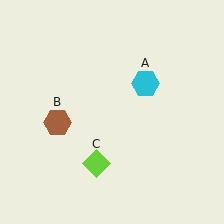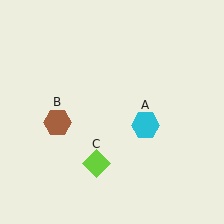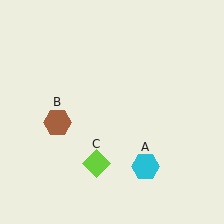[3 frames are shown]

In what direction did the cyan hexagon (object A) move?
The cyan hexagon (object A) moved down.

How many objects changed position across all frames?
1 object changed position: cyan hexagon (object A).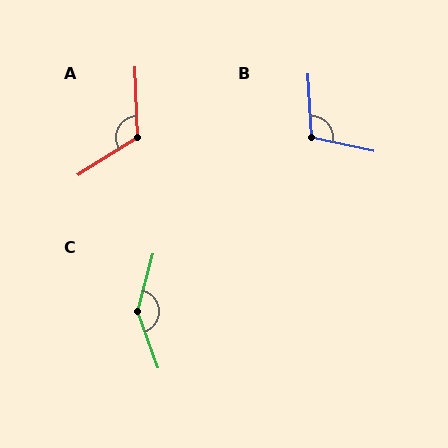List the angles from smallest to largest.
B (105°), A (121°), C (145°).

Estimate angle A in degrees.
Approximately 121 degrees.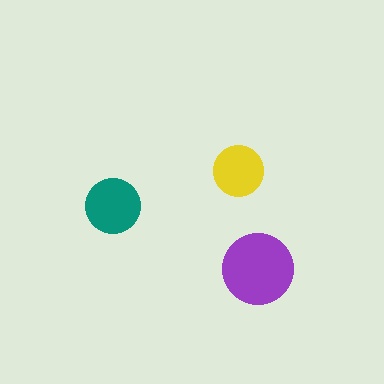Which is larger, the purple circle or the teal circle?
The purple one.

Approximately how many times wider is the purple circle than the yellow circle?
About 1.5 times wider.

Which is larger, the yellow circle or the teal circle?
The teal one.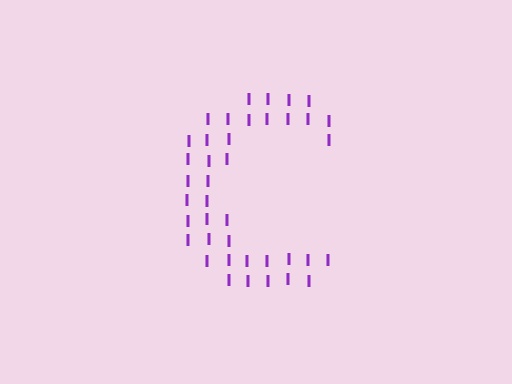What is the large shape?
The large shape is the letter C.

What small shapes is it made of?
It is made of small letter I's.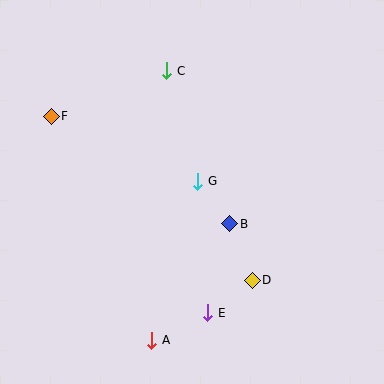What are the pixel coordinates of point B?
Point B is at (230, 224).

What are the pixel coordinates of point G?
Point G is at (198, 181).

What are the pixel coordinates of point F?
Point F is at (51, 116).